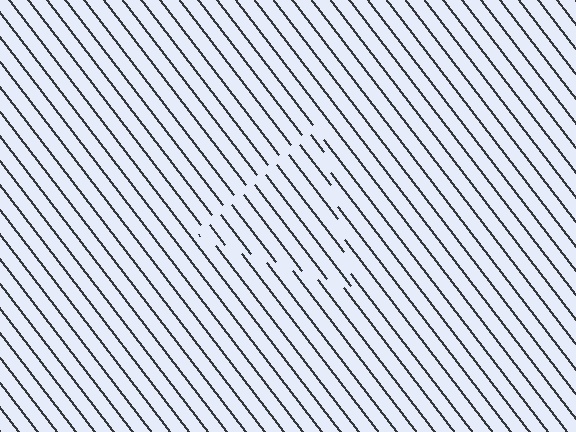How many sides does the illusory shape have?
3 sides — the line-ends trace a triangle.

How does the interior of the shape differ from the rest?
The interior of the shape contains the same grating, shifted by half a period — the contour is defined by the phase discontinuity where line-ends from the inner and outer gratings abut.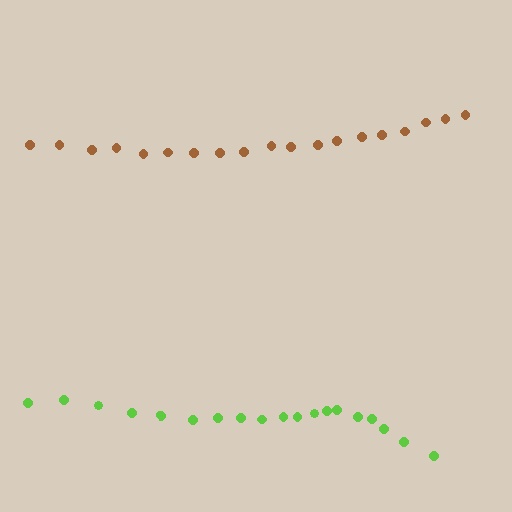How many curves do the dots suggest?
There are 2 distinct paths.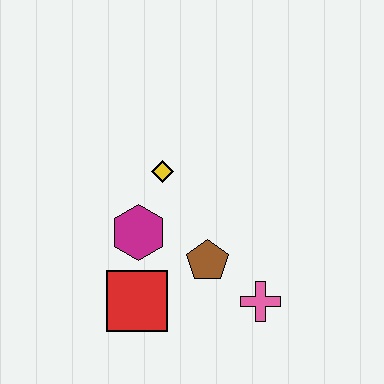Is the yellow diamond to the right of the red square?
Yes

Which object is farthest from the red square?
The yellow diamond is farthest from the red square.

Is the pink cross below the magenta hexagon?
Yes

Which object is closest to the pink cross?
The brown pentagon is closest to the pink cross.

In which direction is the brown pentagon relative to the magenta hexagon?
The brown pentagon is to the right of the magenta hexagon.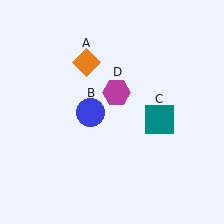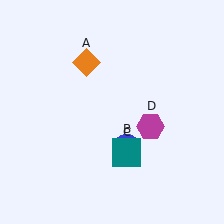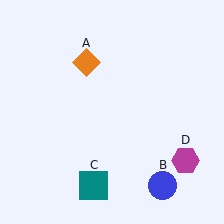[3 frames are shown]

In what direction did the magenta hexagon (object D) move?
The magenta hexagon (object D) moved down and to the right.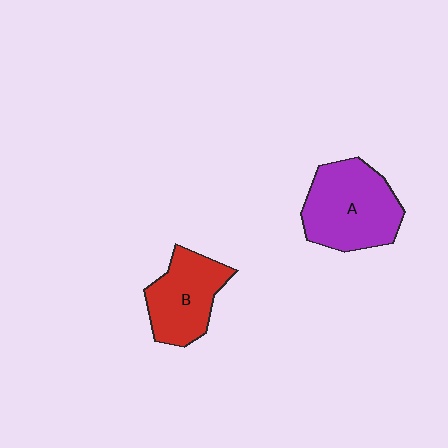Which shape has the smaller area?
Shape B (red).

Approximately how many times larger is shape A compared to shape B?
Approximately 1.3 times.